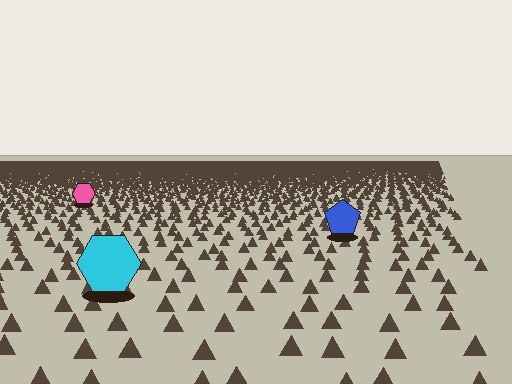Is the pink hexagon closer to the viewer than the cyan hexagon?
No. The cyan hexagon is closer — you can tell from the texture gradient: the ground texture is coarser near it.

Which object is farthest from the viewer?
The pink hexagon is farthest from the viewer. It appears smaller and the ground texture around it is denser.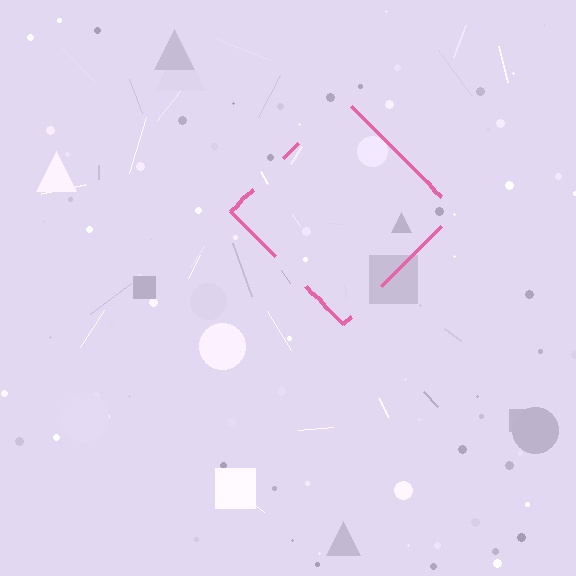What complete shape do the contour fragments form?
The contour fragments form a diamond.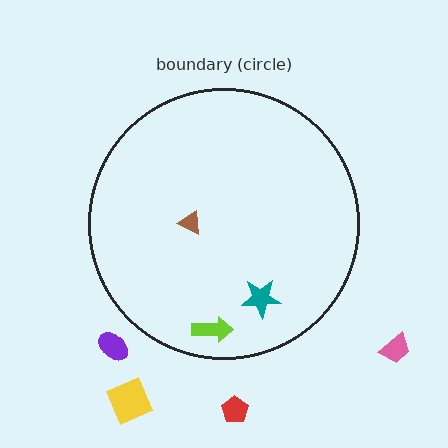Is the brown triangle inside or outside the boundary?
Inside.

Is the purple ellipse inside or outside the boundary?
Outside.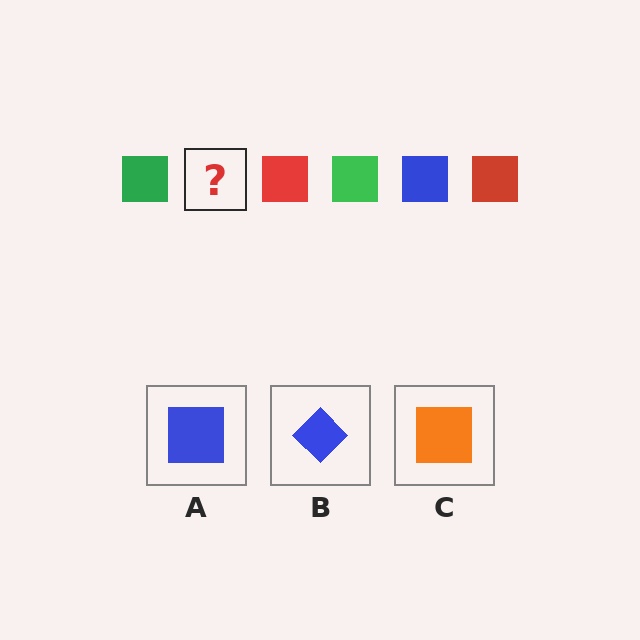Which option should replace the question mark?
Option A.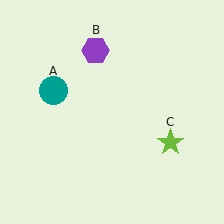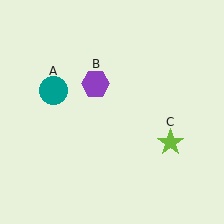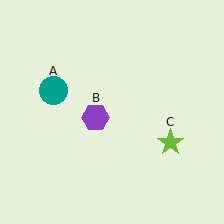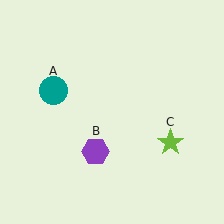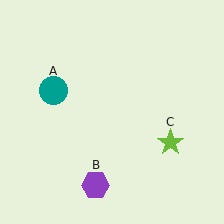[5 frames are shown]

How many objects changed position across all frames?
1 object changed position: purple hexagon (object B).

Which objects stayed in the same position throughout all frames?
Teal circle (object A) and lime star (object C) remained stationary.